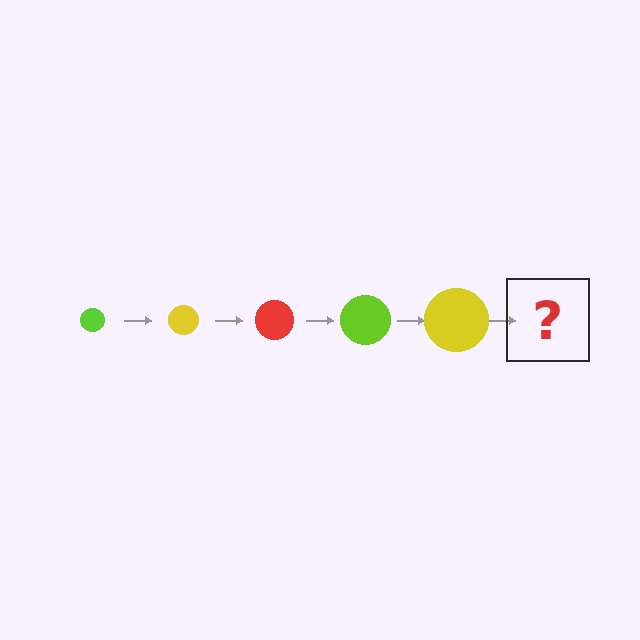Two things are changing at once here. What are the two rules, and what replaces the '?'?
The two rules are that the circle grows larger each step and the color cycles through lime, yellow, and red. The '?' should be a red circle, larger than the previous one.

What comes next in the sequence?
The next element should be a red circle, larger than the previous one.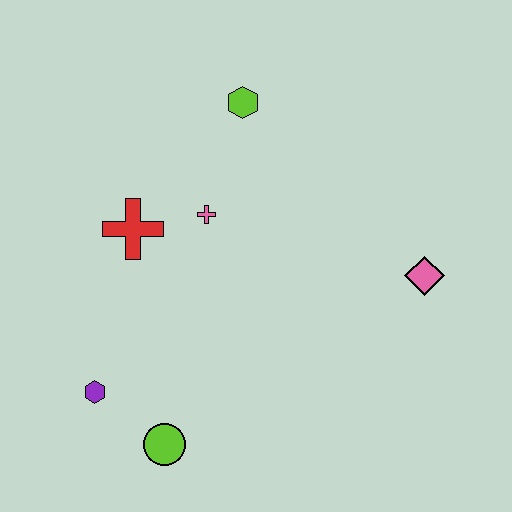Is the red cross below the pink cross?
Yes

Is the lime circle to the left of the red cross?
No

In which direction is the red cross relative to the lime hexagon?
The red cross is below the lime hexagon.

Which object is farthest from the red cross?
The pink diamond is farthest from the red cross.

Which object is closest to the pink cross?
The red cross is closest to the pink cross.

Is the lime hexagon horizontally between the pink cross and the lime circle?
No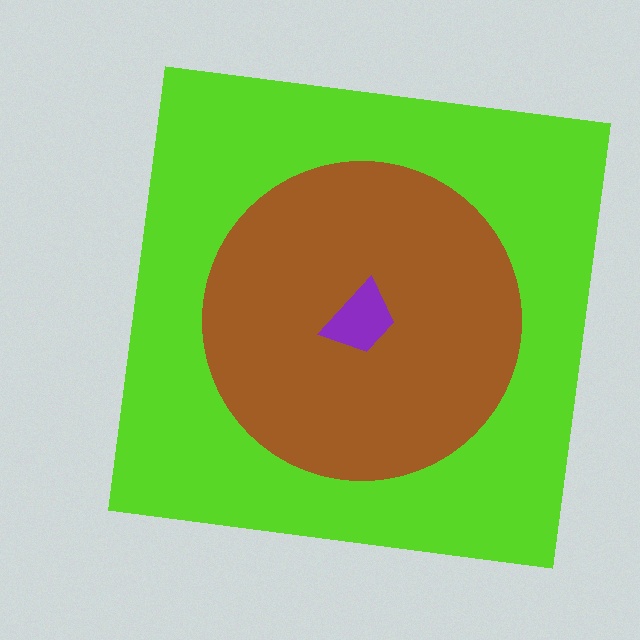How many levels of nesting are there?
3.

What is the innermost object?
The purple trapezoid.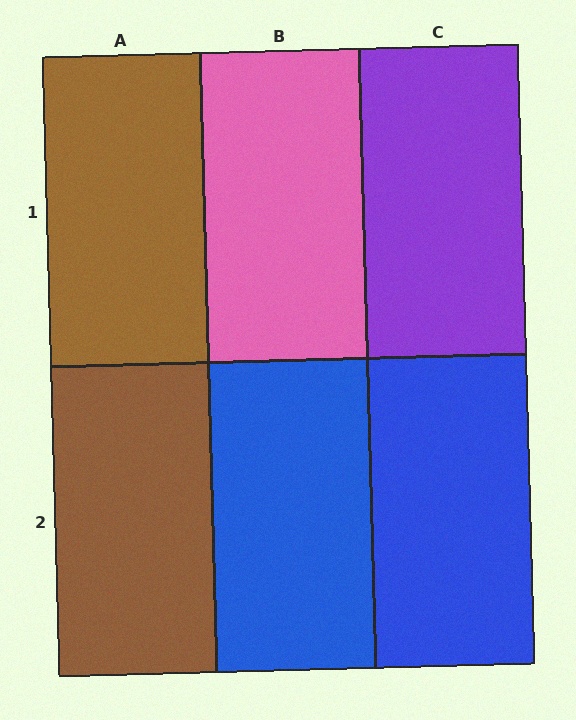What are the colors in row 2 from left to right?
Brown, blue, blue.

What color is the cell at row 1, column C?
Purple.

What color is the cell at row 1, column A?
Brown.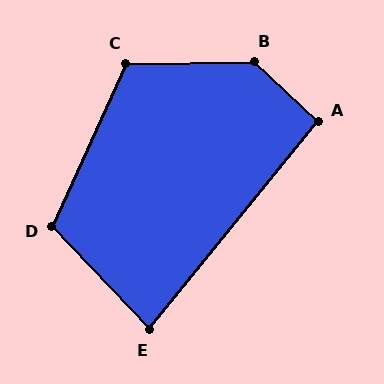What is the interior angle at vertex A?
Approximately 94 degrees (approximately right).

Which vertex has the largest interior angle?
B, at approximately 136 degrees.